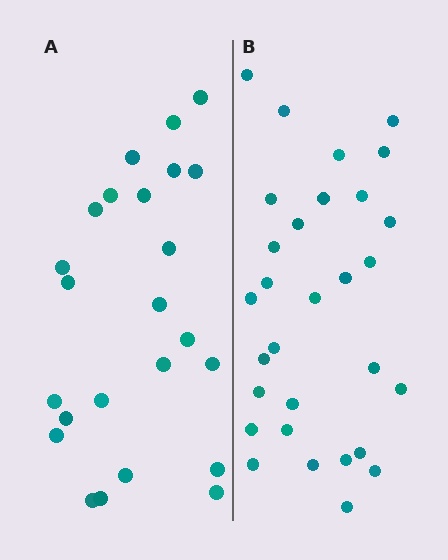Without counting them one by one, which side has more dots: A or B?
Region B (the right region) has more dots.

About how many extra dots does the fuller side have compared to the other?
Region B has about 6 more dots than region A.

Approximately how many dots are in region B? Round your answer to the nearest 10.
About 30 dots.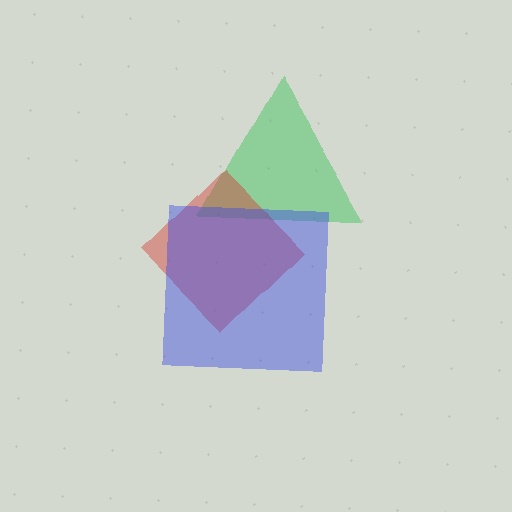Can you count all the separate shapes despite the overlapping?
Yes, there are 3 separate shapes.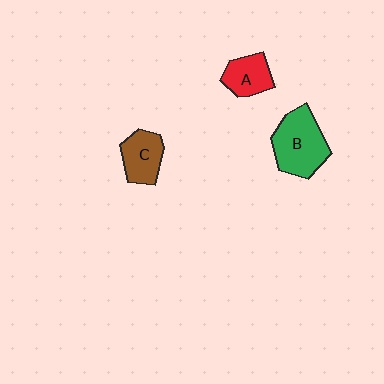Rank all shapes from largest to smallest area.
From largest to smallest: B (green), C (brown), A (red).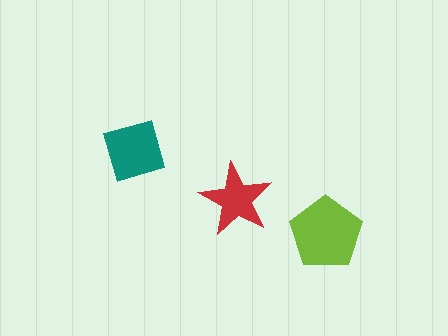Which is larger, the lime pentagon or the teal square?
The lime pentagon.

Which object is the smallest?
The red star.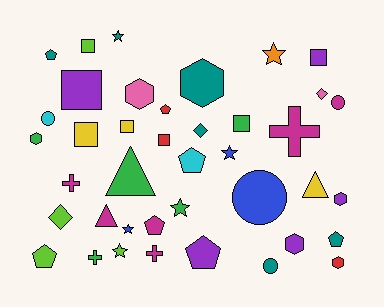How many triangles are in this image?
There are 3 triangles.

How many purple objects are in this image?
There are 5 purple objects.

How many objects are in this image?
There are 40 objects.